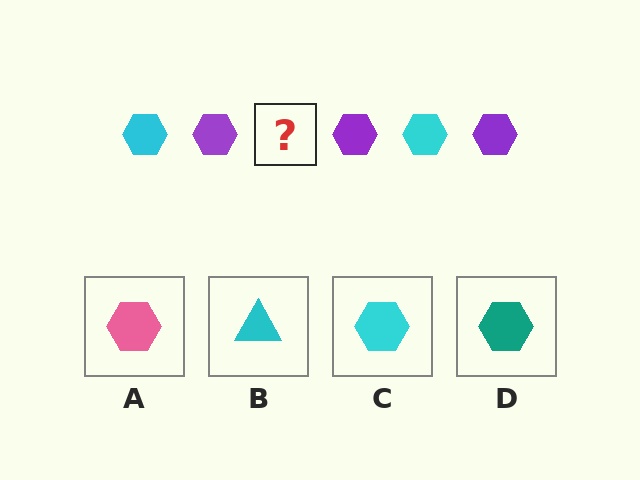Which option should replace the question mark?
Option C.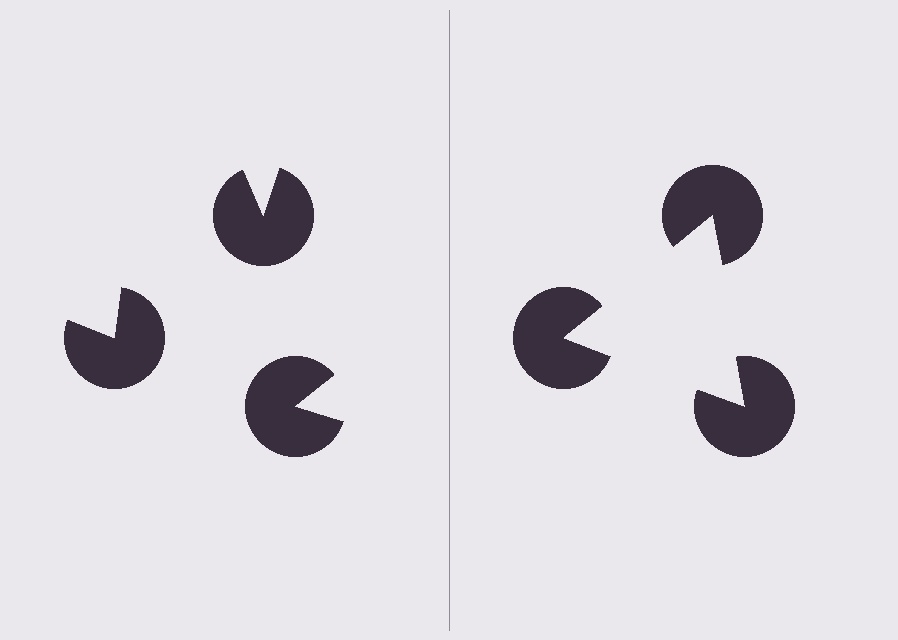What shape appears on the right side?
An illusory triangle.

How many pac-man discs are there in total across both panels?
6 — 3 on each side.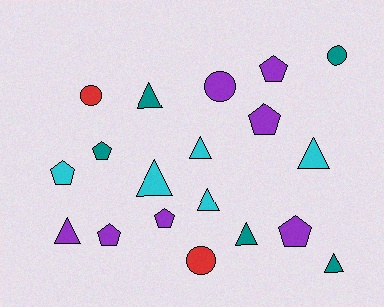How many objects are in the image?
There are 19 objects.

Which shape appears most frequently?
Triangle, with 8 objects.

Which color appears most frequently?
Purple, with 7 objects.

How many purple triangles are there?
There is 1 purple triangle.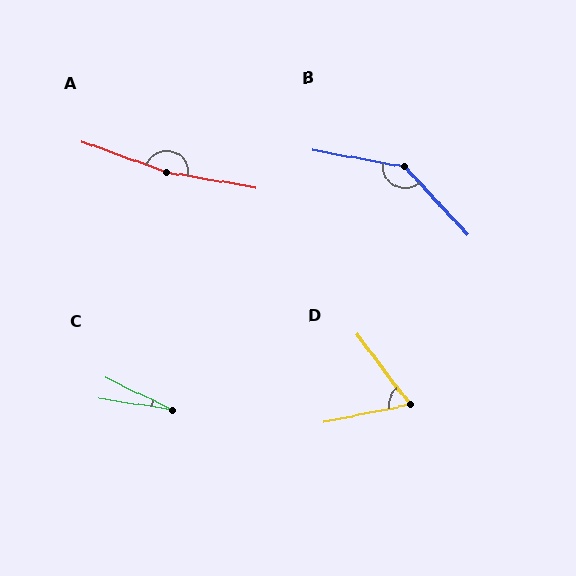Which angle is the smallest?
C, at approximately 17 degrees.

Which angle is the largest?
A, at approximately 170 degrees.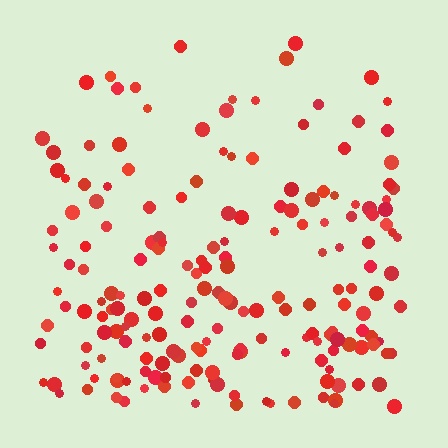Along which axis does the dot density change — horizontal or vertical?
Vertical.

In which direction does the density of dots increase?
From top to bottom, with the bottom side densest.